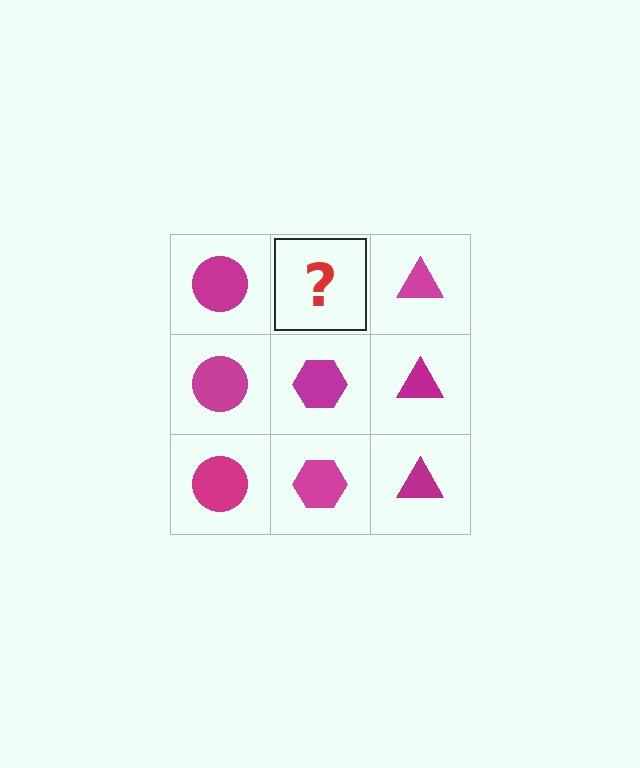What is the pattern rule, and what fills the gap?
The rule is that each column has a consistent shape. The gap should be filled with a magenta hexagon.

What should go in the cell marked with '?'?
The missing cell should contain a magenta hexagon.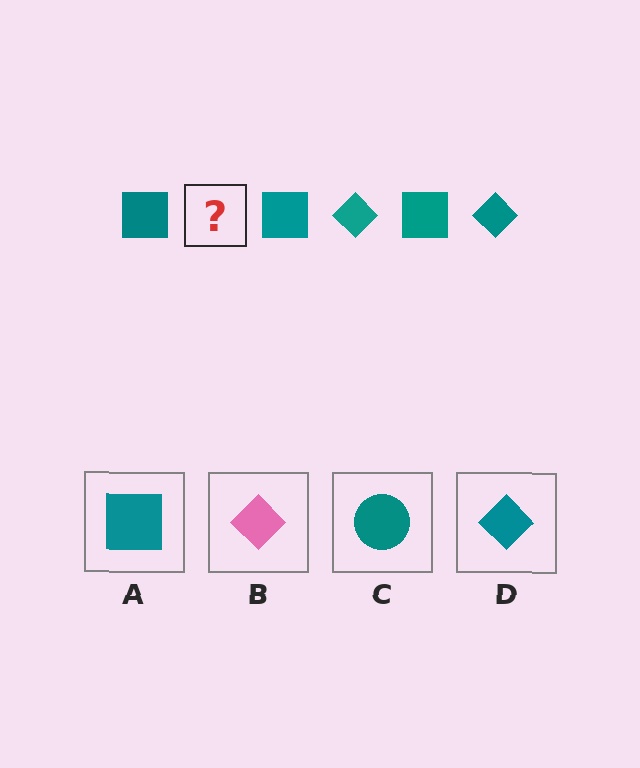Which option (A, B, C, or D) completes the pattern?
D.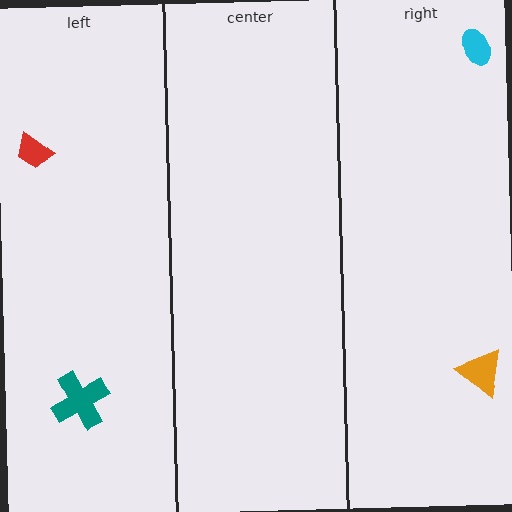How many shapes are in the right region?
2.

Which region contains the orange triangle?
The right region.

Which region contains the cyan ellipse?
The right region.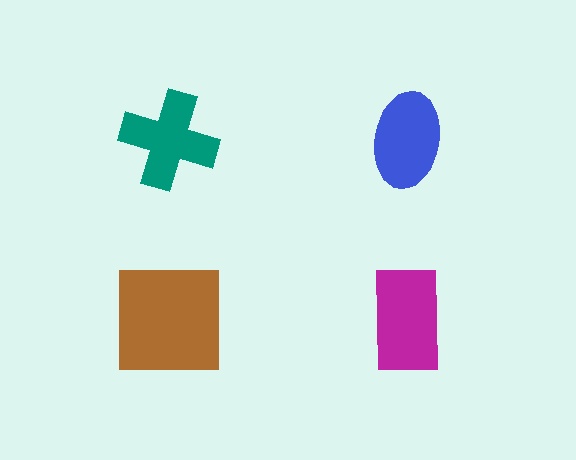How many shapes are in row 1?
2 shapes.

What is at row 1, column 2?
A blue ellipse.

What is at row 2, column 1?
A brown square.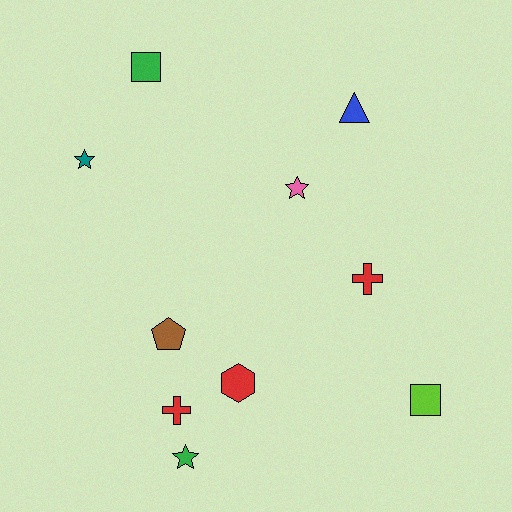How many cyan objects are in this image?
There are no cyan objects.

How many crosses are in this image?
There are 2 crosses.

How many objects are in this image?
There are 10 objects.